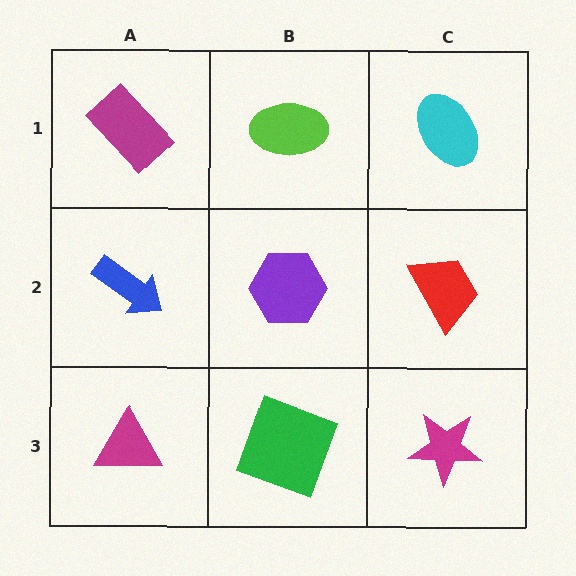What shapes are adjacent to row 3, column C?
A red trapezoid (row 2, column C), a green square (row 3, column B).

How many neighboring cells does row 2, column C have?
3.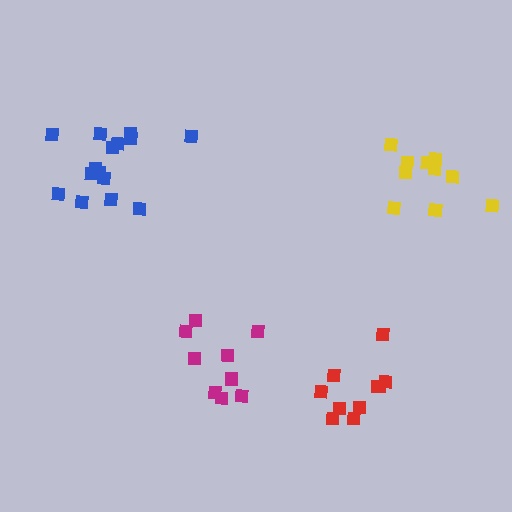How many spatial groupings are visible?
There are 4 spatial groupings.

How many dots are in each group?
Group 1: 15 dots, Group 2: 10 dots, Group 3: 9 dots, Group 4: 10 dots (44 total).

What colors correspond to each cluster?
The clusters are colored: blue, yellow, magenta, red.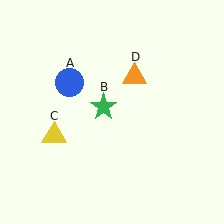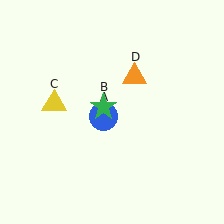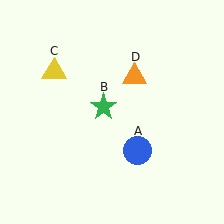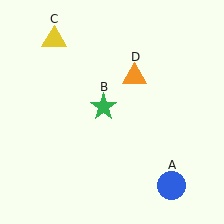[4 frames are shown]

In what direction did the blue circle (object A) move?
The blue circle (object A) moved down and to the right.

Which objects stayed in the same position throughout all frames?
Green star (object B) and orange triangle (object D) remained stationary.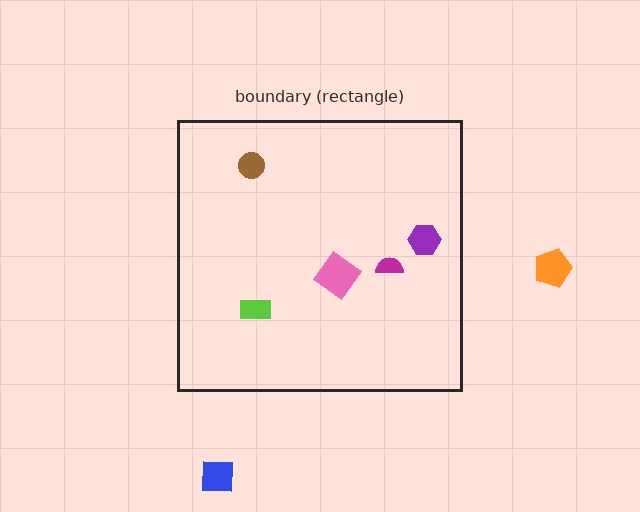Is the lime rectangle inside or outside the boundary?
Inside.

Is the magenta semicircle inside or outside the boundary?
Inside.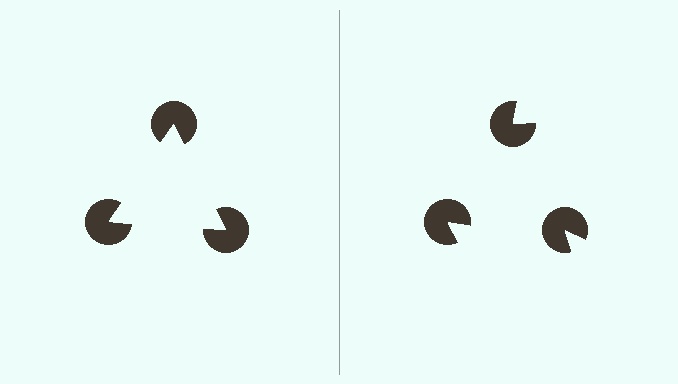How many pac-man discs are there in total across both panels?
6 — 3 on each side.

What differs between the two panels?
The pac-man discs are positioned identically on both sides; only the wedge orientations differ. On the left they align to a triangle; on the right they are misaligned.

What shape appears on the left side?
An illusory triangle.